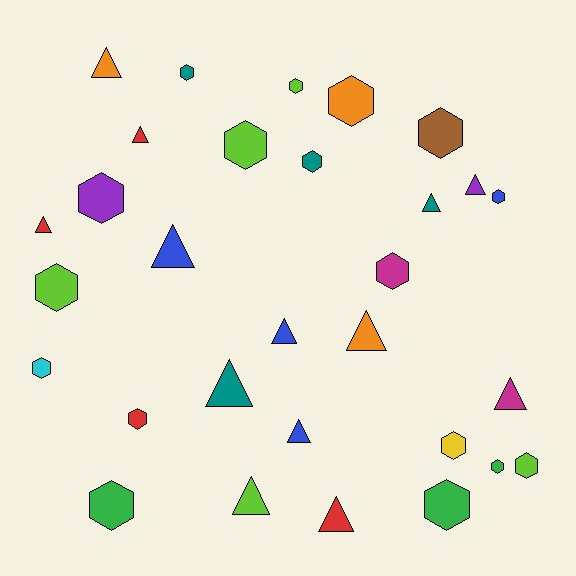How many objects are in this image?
There are 30 objects.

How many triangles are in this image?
There are 13 triangles.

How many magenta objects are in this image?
There are 2 magenta objects.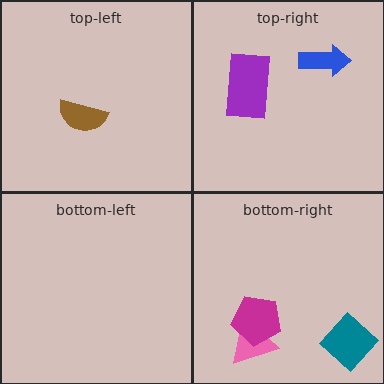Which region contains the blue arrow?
The top-right region.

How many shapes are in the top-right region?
2.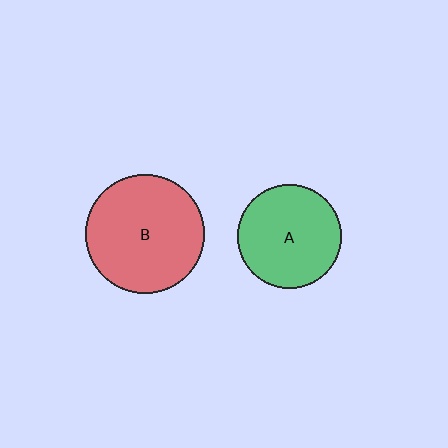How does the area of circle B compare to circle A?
Approximately 1.3 times.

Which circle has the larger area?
Circle B (red).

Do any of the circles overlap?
No, none of the circles overlap.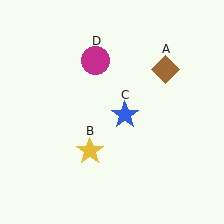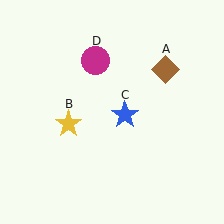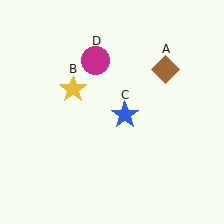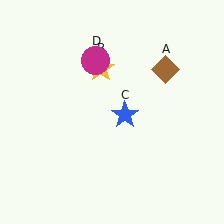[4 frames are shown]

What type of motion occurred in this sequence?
The yellow star (object B) rotated clockwise around the center of the scene.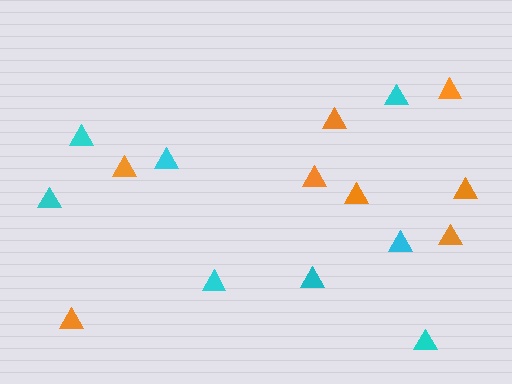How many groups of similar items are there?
There are 2 groups: one group of orange triangles (8) and one group of cyan triangles (8).